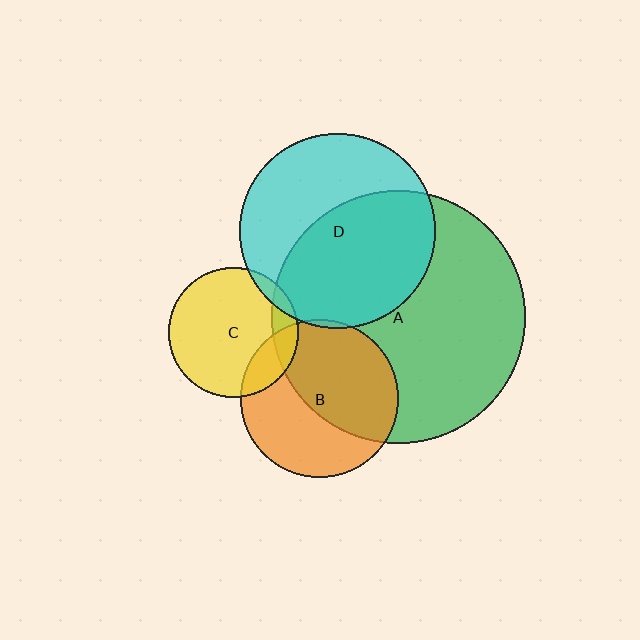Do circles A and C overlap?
Yes.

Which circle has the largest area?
Circle A (green).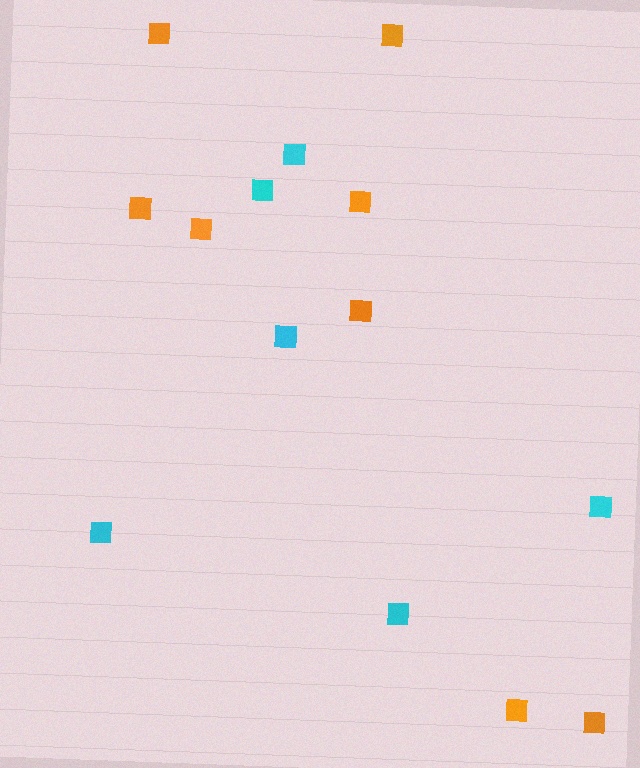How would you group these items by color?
There are 2 groups: one group of orange squares (8) and one group of cyan squares (6).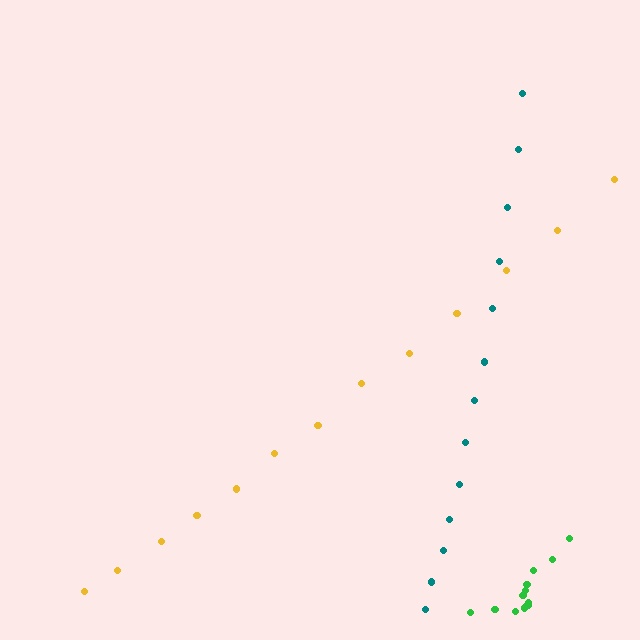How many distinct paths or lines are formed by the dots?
There are 3 distinct paths.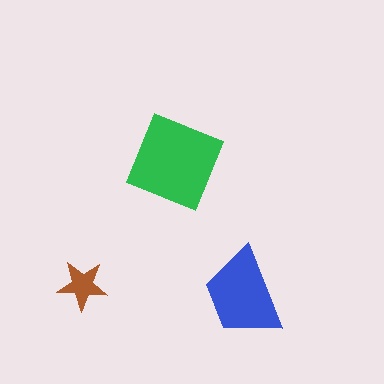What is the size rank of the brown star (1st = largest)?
3rd.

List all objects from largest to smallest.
The green diamond, the blue trapezoid, the brown star.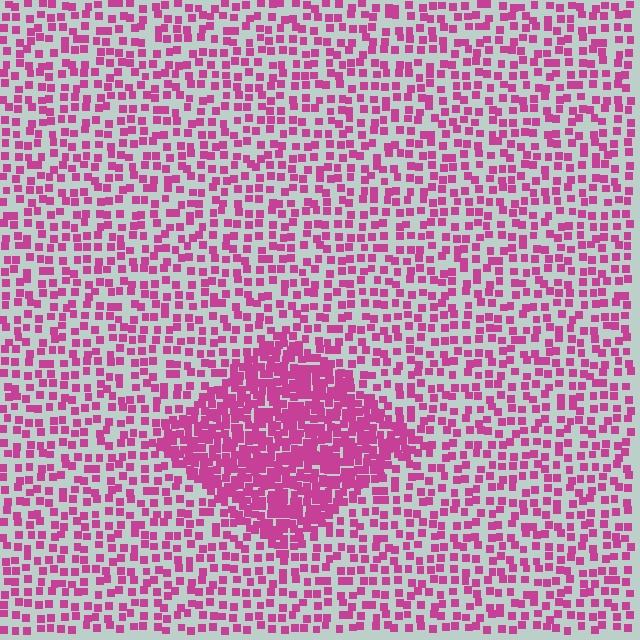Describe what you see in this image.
The image contains small magenta elements arranged at two different densities. A diamond-shaped region is visible where the elements are more densely packed than the surrounding area.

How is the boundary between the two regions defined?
The boundary is defined by a change in element density (approximately 2.4x ratio). All elements are the same color, size, and shape.